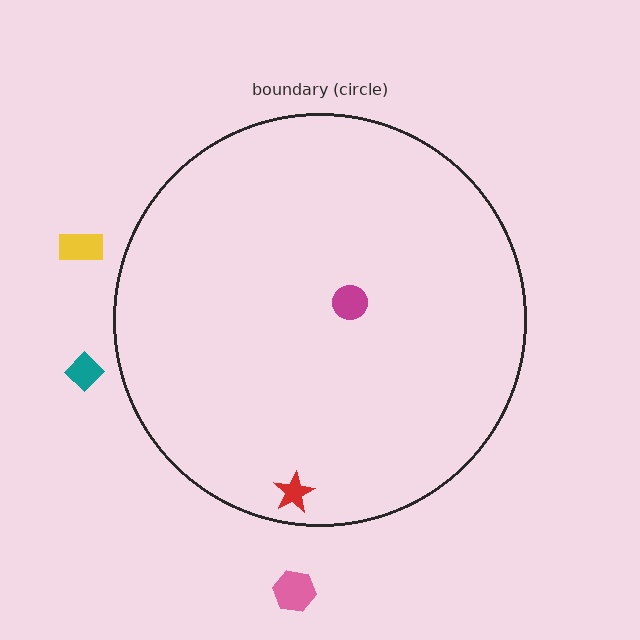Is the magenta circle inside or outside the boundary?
Inside.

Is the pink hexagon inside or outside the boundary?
Outside.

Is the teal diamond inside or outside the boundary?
Outside.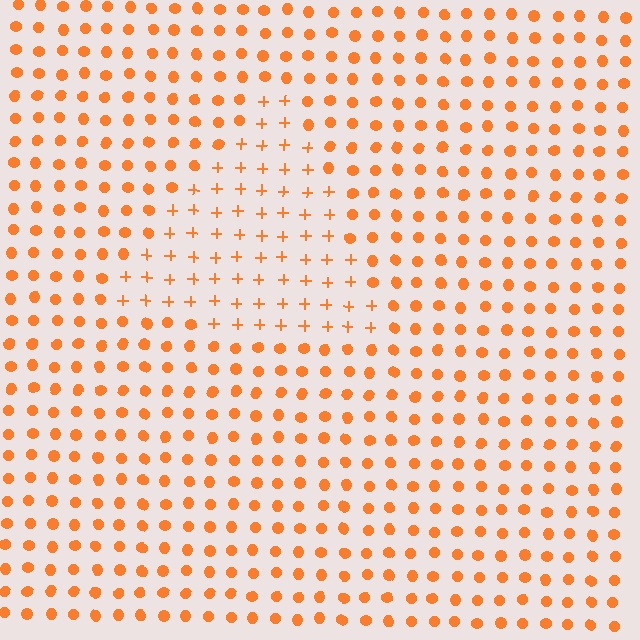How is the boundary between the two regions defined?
The boundary is defined by a change in element shape: plus signs inside vs. circles outside. All elements share the same color and spacing.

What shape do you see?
I see a triangle.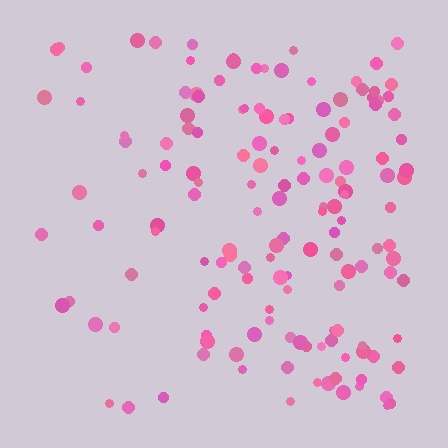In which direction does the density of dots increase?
From left to right, with the right side densest.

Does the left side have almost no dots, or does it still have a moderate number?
Still a moderate number, just noticeably fewer than the right.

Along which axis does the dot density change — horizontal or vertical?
Horizontal.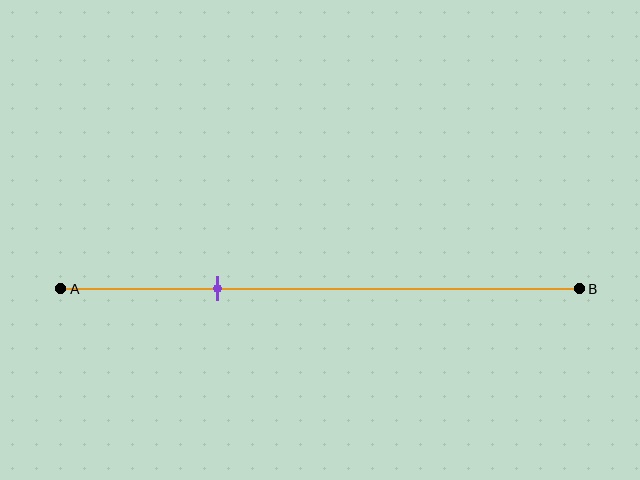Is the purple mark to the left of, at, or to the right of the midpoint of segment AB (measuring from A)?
The purple mark is to the left of the midpoint of segment AB.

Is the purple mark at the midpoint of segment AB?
No, the mark is at about 30% from A, not at the 50% midpoint.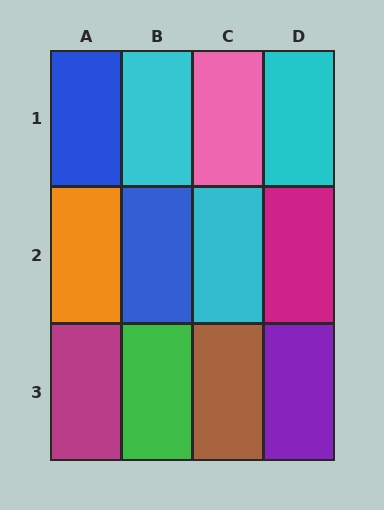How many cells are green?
1 cell is green.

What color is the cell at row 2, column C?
Cyan.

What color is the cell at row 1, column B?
Cyan.